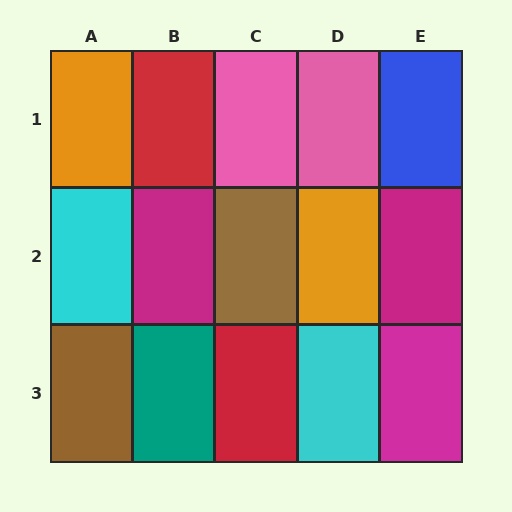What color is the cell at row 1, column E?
Blue.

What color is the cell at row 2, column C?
Brown.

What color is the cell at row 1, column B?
Red.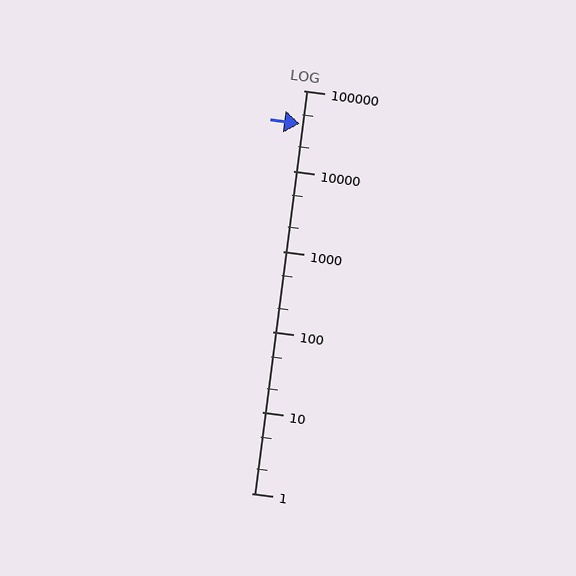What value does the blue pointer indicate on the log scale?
The pointer indicates approximately 39000.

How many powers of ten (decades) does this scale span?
The scale spans 5 decades, from 1 to 100000.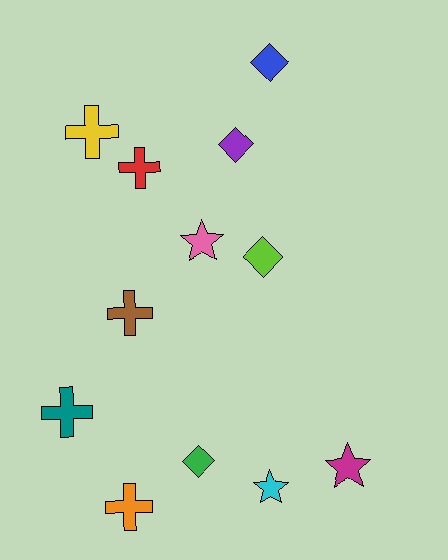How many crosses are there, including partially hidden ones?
There are 5 crosses.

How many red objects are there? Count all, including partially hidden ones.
There is 1 red object.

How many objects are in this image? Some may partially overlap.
There are 12 objects.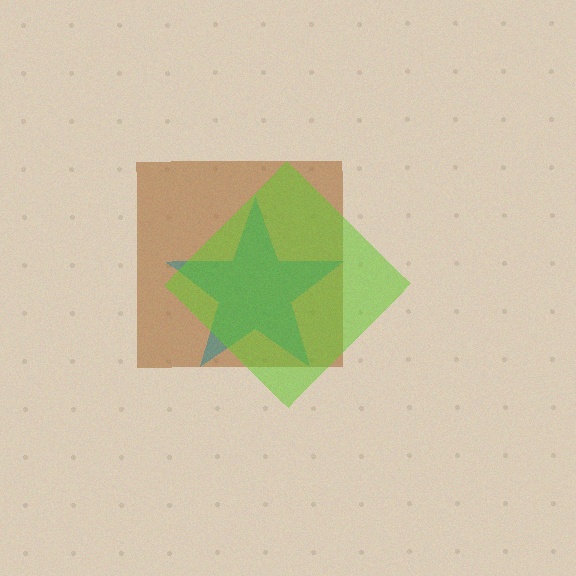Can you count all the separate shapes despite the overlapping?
Yes, there are 3 separate shapes.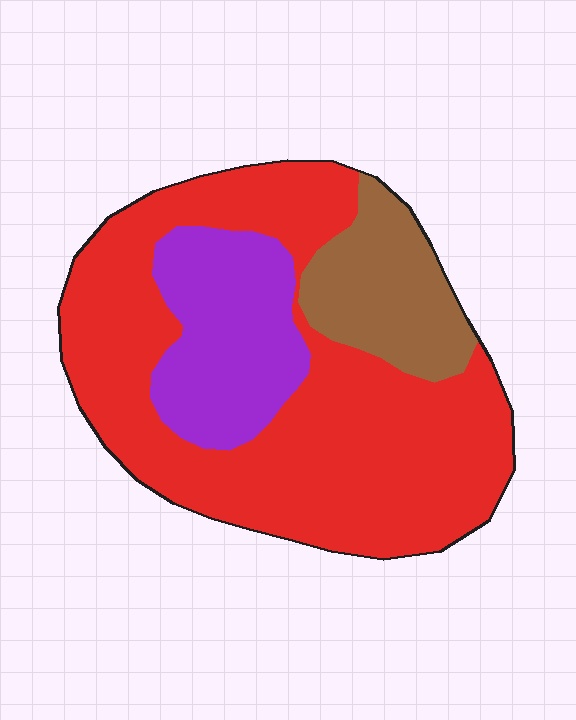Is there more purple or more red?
Red.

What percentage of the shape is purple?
Purple covers about 20% of the shape.